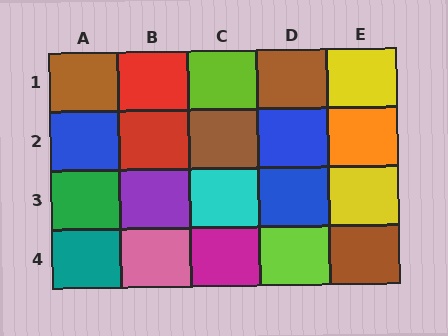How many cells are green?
1 cell is green.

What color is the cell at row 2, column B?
Red.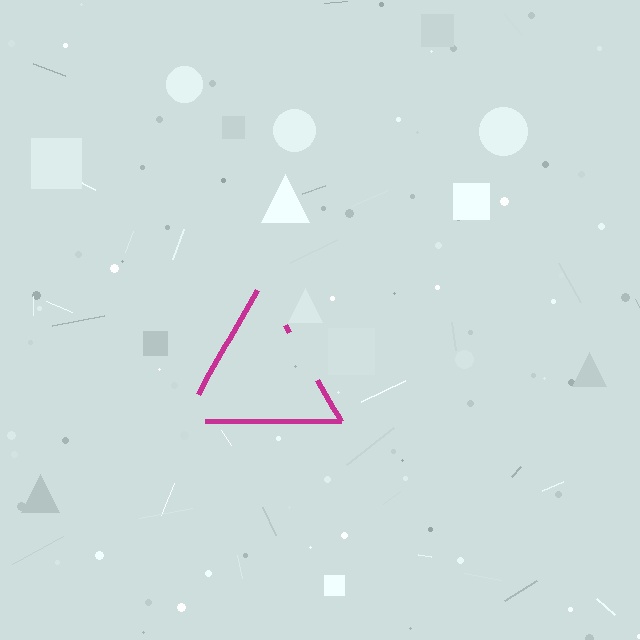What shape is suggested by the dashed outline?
The dashed outline suggests a triangle.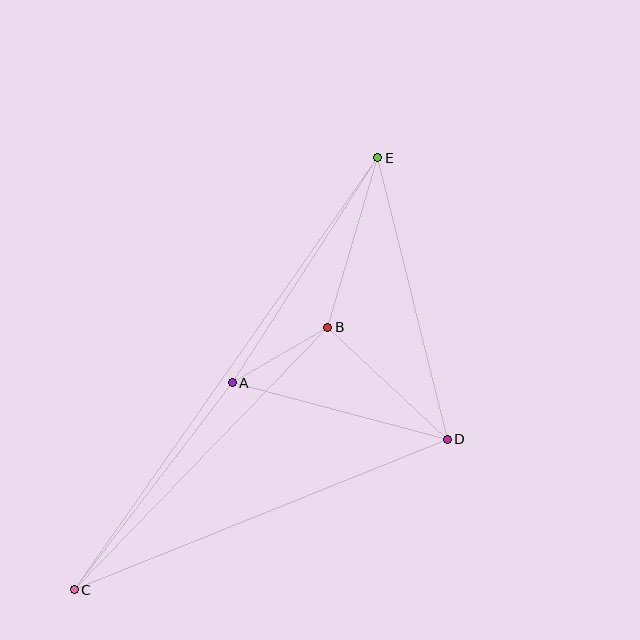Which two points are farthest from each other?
Points C and E are farthest from each other.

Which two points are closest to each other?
Points A and B are closest to each other.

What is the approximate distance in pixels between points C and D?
The distance between C and D is approximately 402 pixels.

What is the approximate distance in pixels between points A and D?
The distance between A and D is approximately 222 pixels.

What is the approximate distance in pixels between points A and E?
The distance between A and E is approximately 268 pixels.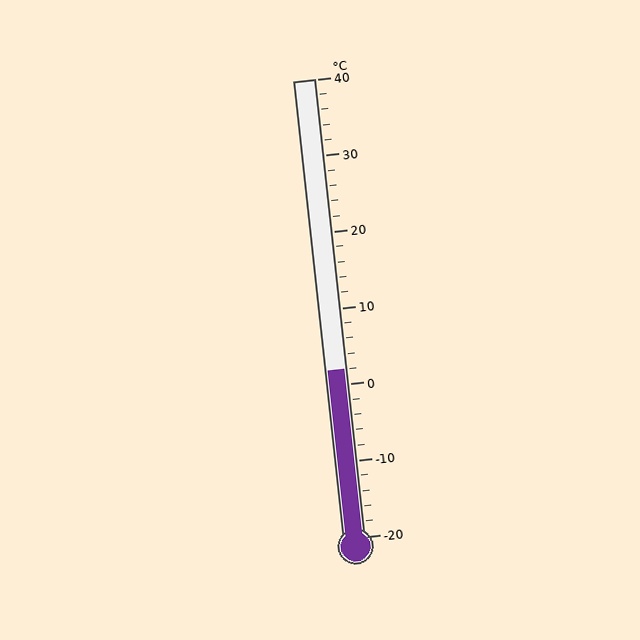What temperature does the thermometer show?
The thermometer shows approximately 2°C.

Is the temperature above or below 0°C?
The temperature is above 0°C.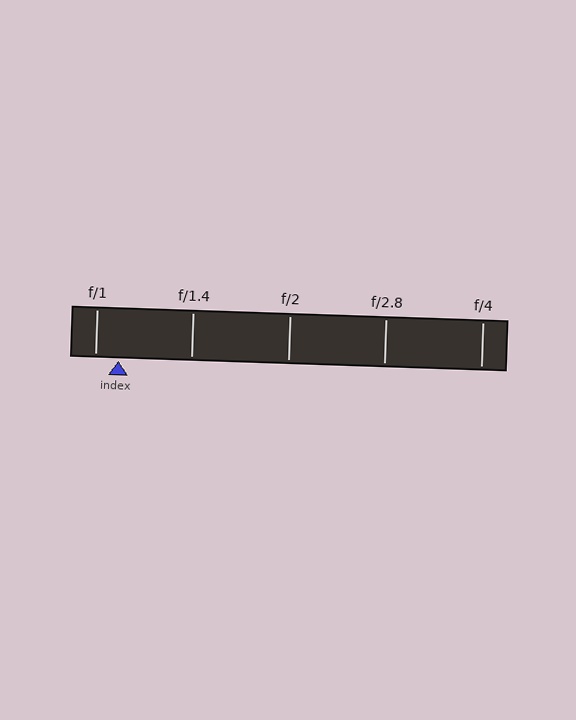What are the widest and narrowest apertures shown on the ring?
The widest aperture shown is f/1 and the narrowest is f/4.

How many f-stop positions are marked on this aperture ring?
There are 5 f-stop positions marked.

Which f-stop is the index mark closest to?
The index mark is closest to f/1.